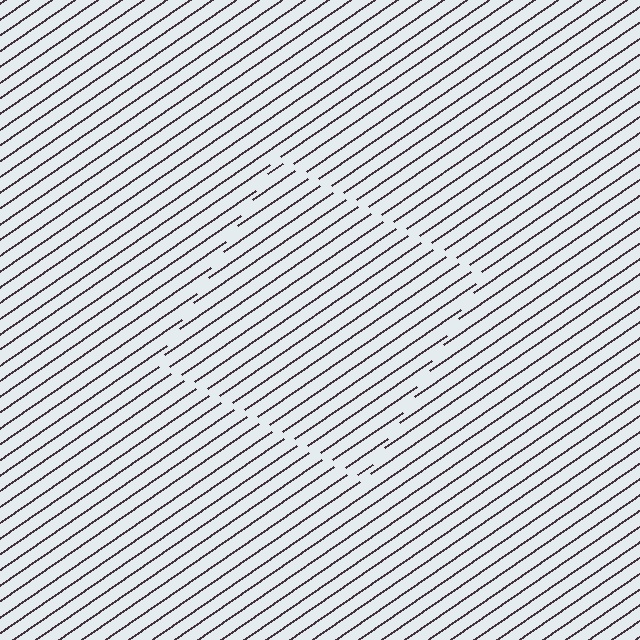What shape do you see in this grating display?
An illusory square. The interior of the shape contains the same grating, shifted by half a period — the contour is defined by the phase discontinuity where line-ends from the inner and outer gratings abut.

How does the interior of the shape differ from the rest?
The interior of the shape contains the same grating, shifted by half a period — the contour is defined by the phase discontinuity where line-ends from the inner and outer gratings abut.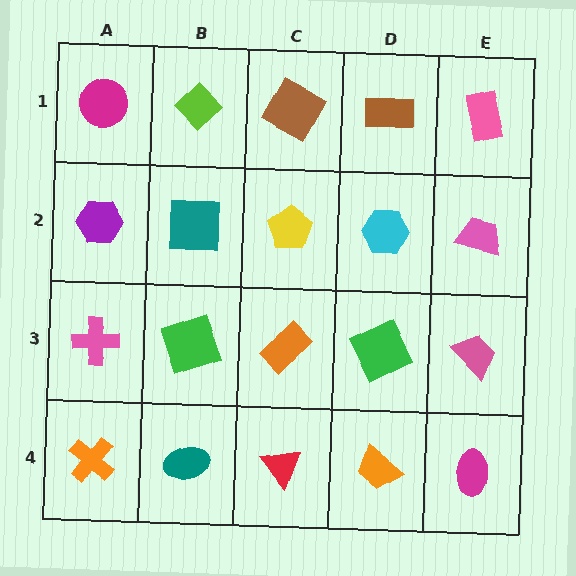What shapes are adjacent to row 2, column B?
A lime diamond (row 1, column B), a green square (row 3, column B), a purple hexagon (row 2, column A), a yellow pentagon (row 2, column C).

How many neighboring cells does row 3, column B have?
4.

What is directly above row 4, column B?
A green square.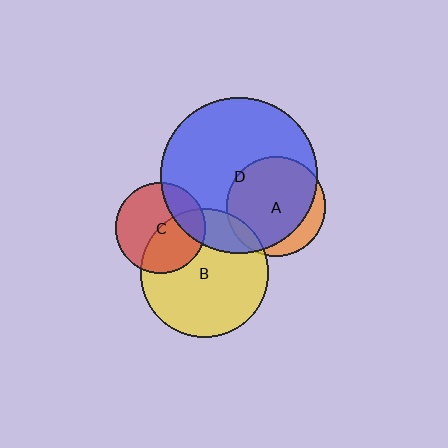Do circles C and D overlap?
Yes.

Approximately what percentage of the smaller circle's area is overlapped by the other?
Approximately 25%.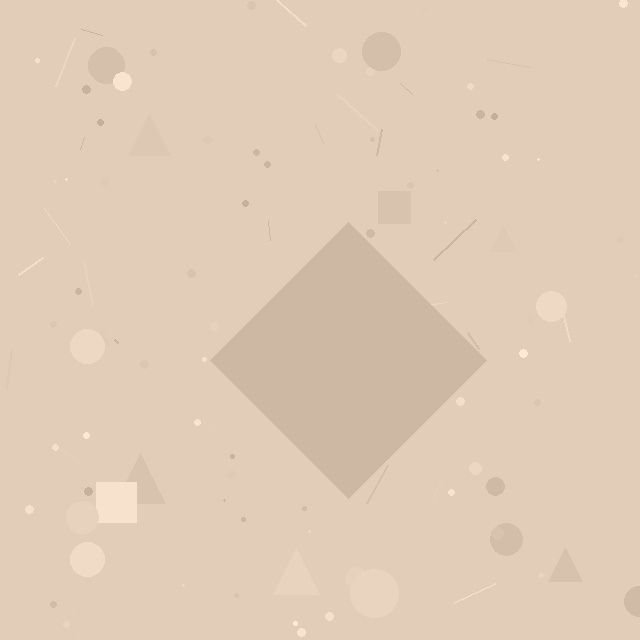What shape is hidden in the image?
A diamond is hidden in the image.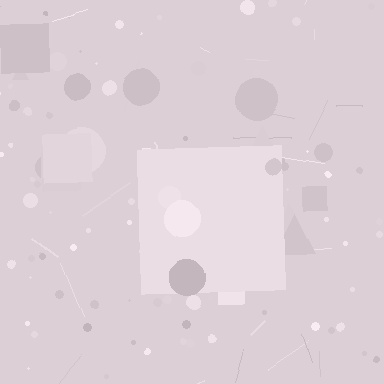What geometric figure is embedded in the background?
A square is embedded in the background.